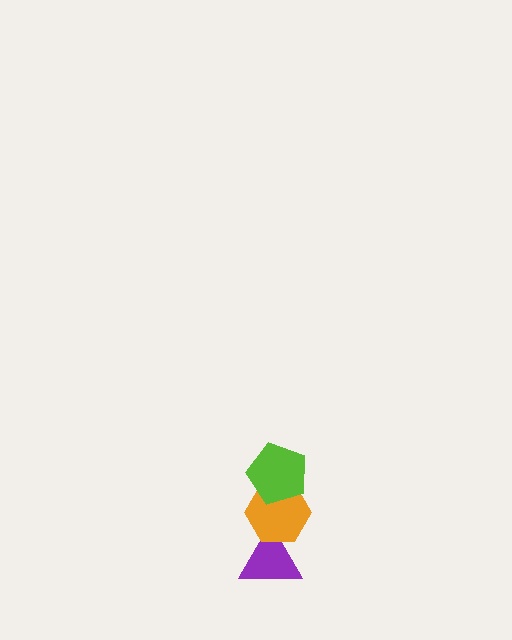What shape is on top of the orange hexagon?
The lime pentagon is on top of the orange hexagon.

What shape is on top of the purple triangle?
The orange hexagon is on top of the purple triangle.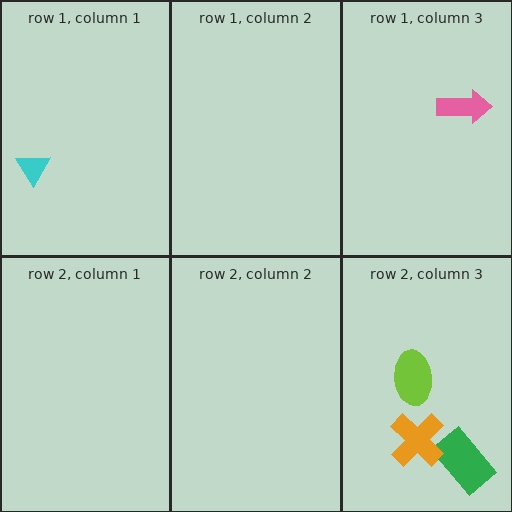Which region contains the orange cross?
The row 2, column 3 region.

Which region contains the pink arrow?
The row 1, column 3 region.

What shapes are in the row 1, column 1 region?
The cyan triangle.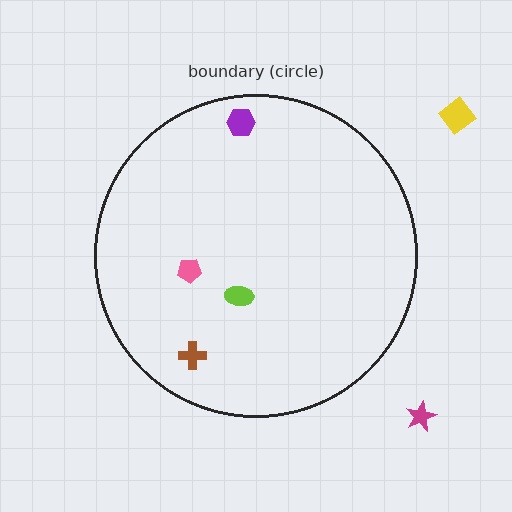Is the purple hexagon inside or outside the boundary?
Inside.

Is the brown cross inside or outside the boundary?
Inside.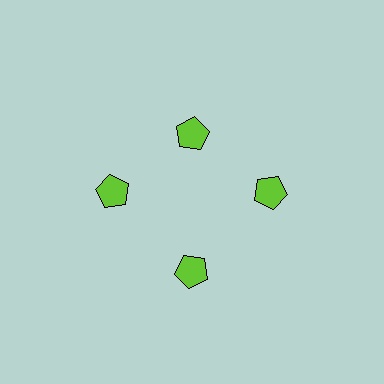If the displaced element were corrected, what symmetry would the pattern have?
It would have 4-fold rotational symmetry — the pattern would map onto itself every 90 degrees.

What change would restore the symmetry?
The symmetry would be restored by moving it outward, back onto the ring so that all 4 pentagons sit at equal angles and equal distance from the center.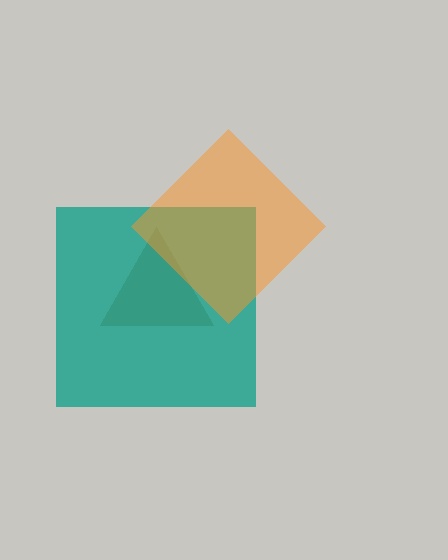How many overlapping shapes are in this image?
There are 3 overlapping shapes in the image.